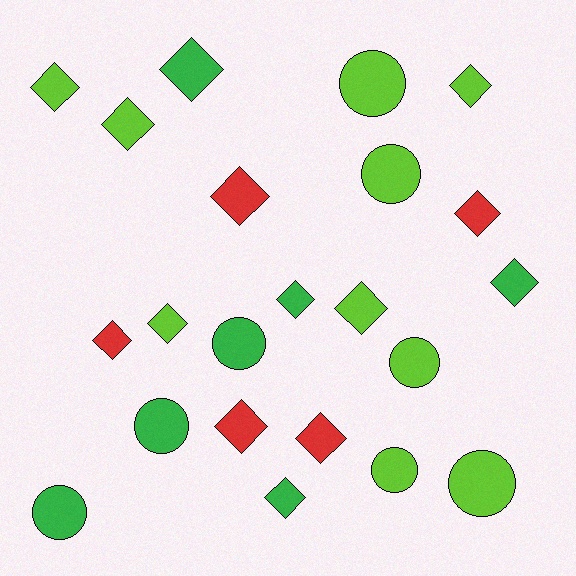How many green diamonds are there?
There are 4 green diamonds.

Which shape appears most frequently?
Diamond, with 14 objects.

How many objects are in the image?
There are 22 objects.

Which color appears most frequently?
Lime, with 10 objects.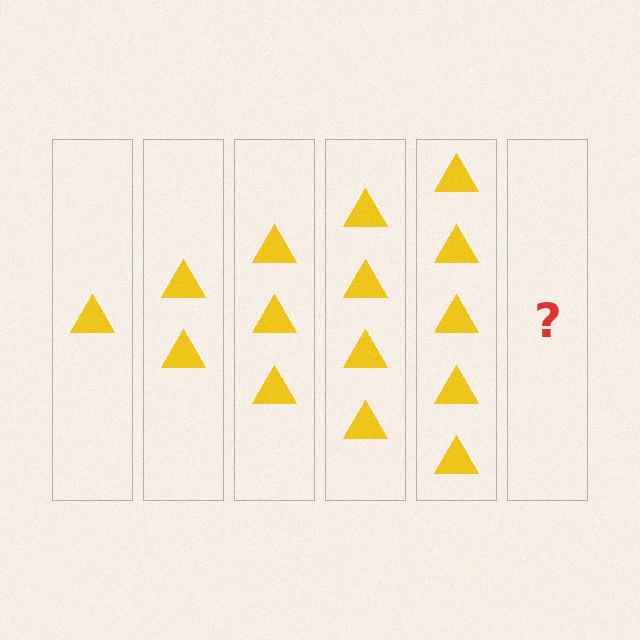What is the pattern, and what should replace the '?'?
The pattern is that each step adds one more triangle. The '?' should be 6 triangles.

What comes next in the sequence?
The next element should be 6 triangles.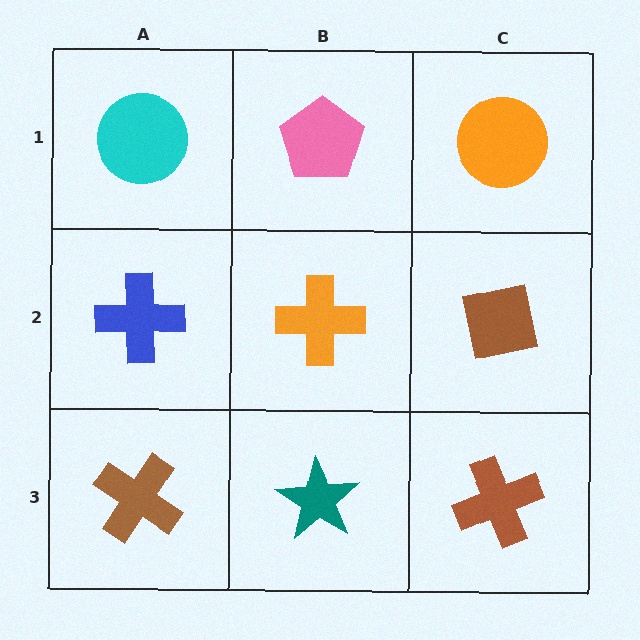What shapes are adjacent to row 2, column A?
A cyan circle (row 1, column A), a brown cross (row 3, column A), an orange cross (row 2, column B).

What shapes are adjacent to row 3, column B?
An orange cross (row 2, column B), a brown cross (row 3, column A), a brown cross (row 3, column C).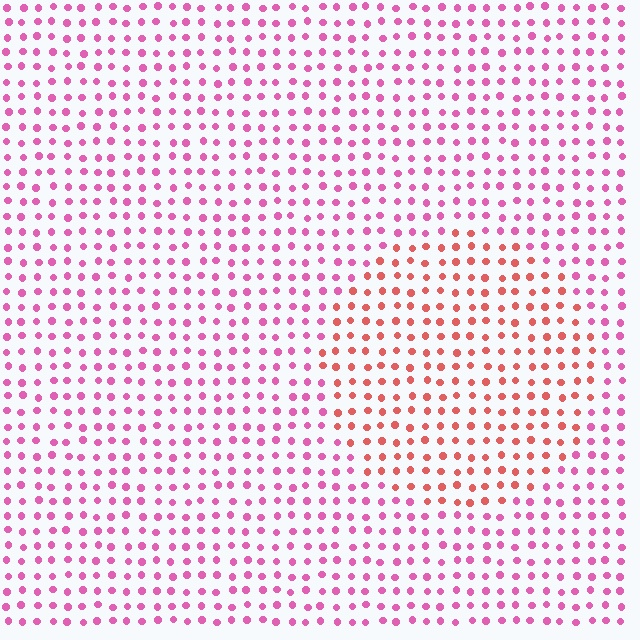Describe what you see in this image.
The image is filled with small pink elements in a uniform arrangement. A circle-shaped region is visible where the elements are tinted to a slightly different hue, forming a subtle color boundary.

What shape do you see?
I see a circle.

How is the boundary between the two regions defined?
The boundary is defined purely by a slight shift in hue (about 38 degrees). Spacing, size, and orientation are identical on both sides.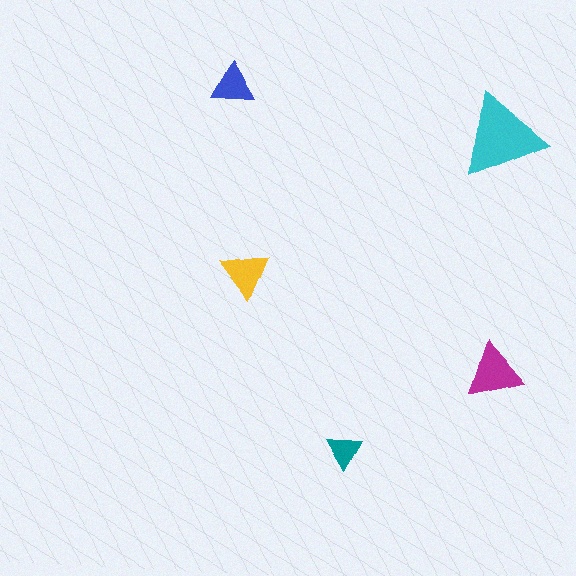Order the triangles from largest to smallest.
the cyan one, the magenta one, the yellow one, the blue one, the teal one.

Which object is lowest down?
The teal triangle is bottommost.